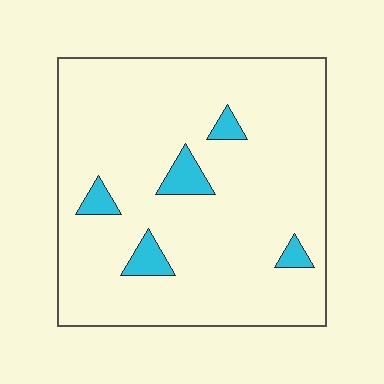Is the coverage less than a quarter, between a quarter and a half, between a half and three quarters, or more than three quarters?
Less than a quarter.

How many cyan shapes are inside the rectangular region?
5.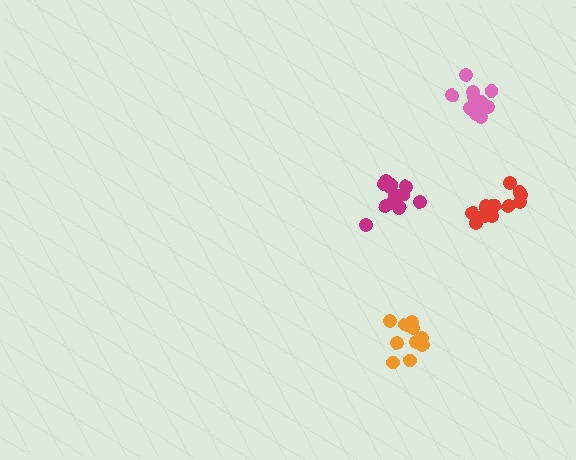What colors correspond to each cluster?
The clusters are colored: pink, magenta, red, orange.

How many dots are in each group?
Group 1: 10 dots, Group 2: 15 dots, Group 3: 13 dots, Group 4: 10 dots (48 total).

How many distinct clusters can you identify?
There are 4 distinct clusters.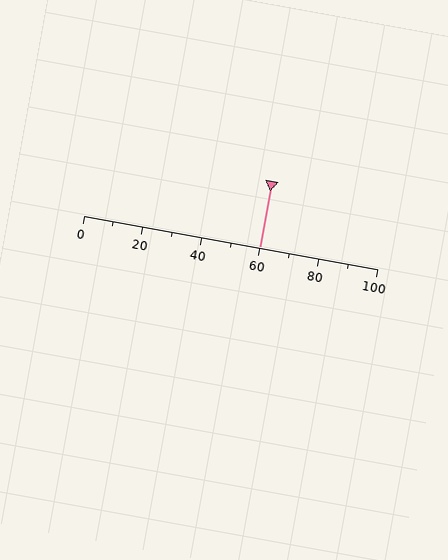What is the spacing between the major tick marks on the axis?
The major ticks are spaced 20 apart.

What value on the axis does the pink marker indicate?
The marker indicates approximately 60.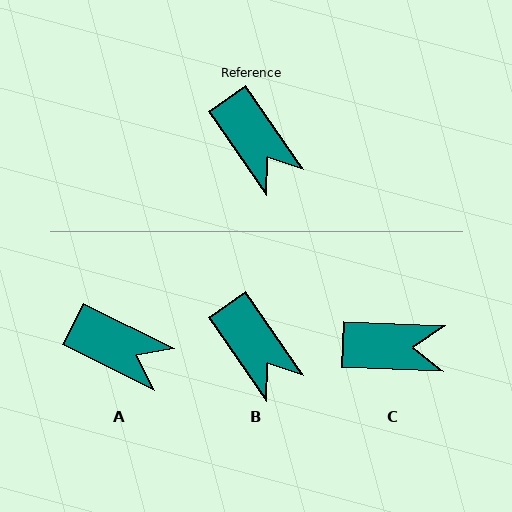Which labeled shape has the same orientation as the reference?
B.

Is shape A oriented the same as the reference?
No, it is off by about 29 degrees.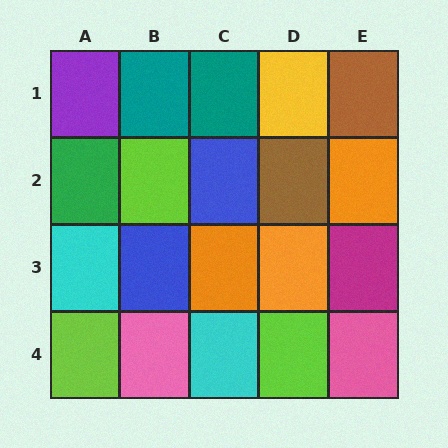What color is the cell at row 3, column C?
Orange.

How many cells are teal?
2 cells are teal.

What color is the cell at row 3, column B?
Blue.